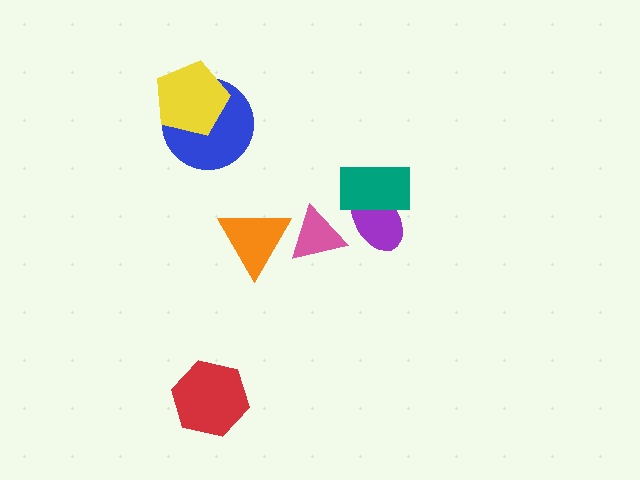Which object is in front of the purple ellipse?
The teal rectangle is in front of the purple ellipse.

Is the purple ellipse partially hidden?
Yes, it is partially covered by another shape.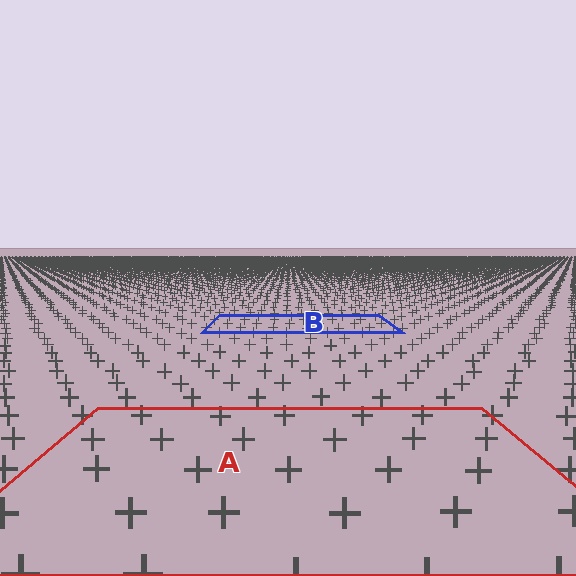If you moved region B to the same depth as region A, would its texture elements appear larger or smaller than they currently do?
They would appear larger. At a closer depth, the same texture elements are projected at a bigger on-screen size.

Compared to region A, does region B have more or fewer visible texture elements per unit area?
Region B has more texture elements per unit area — they are packed more densely because it is farther away.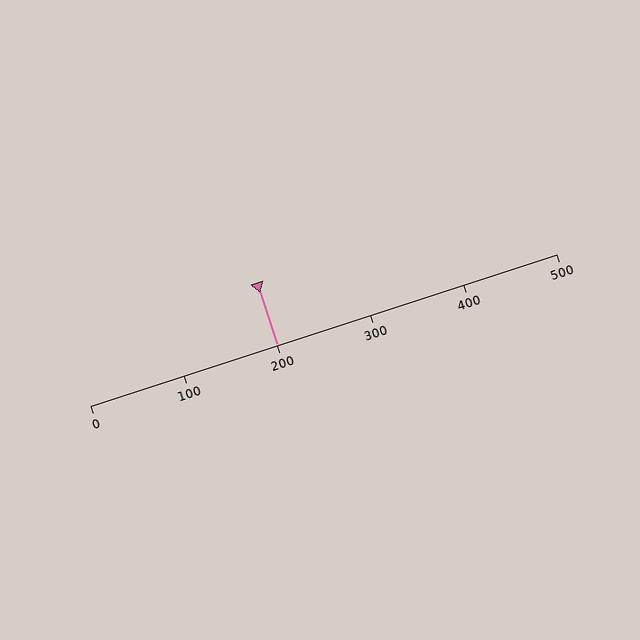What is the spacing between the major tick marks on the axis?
The major ticks are spaced 100 apart.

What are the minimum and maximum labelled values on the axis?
The axis runs from 0 to 500.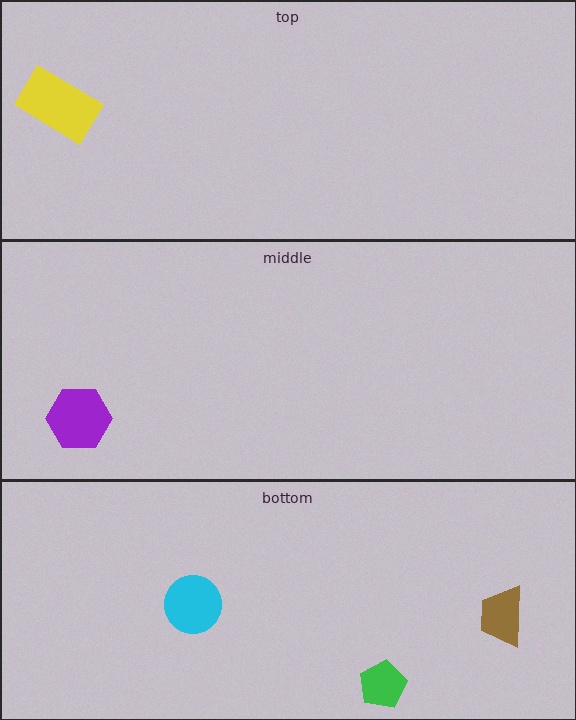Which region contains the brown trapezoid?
The bottom region.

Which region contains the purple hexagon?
The middle region.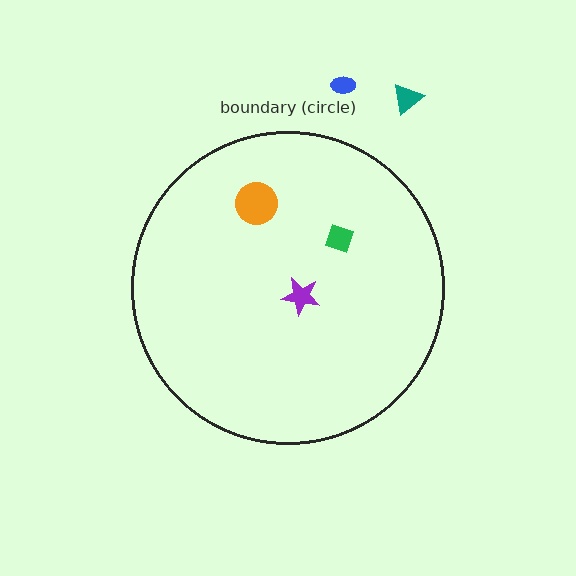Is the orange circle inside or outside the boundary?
Inside.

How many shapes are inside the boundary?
3 inside, 2 outside.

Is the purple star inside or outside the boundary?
Inside.